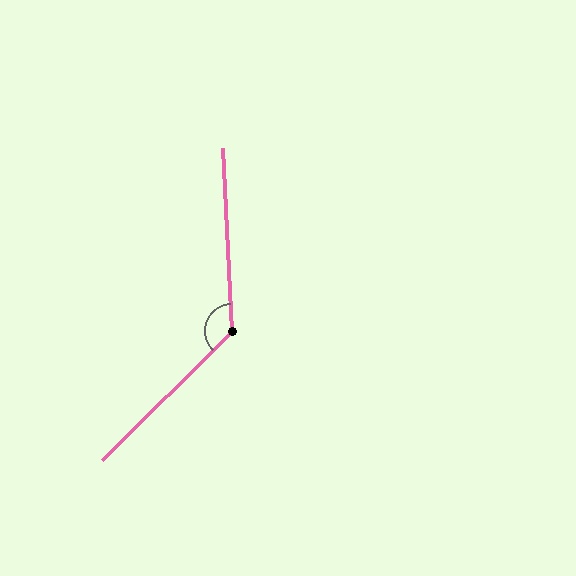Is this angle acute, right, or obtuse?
It is obtuse.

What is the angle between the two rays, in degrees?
Approximately 132 degrees.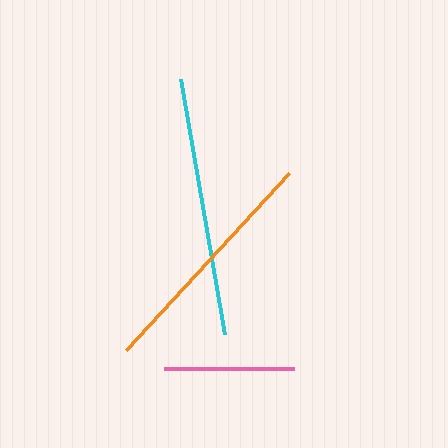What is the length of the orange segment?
The orange segment is approximately 241 pixels long.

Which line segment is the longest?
The cyan line is the longest at approximately 259 pixels.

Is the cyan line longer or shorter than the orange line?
The cyan line is longer than the orange line.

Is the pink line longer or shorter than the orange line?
The orange line is longer than the pink line.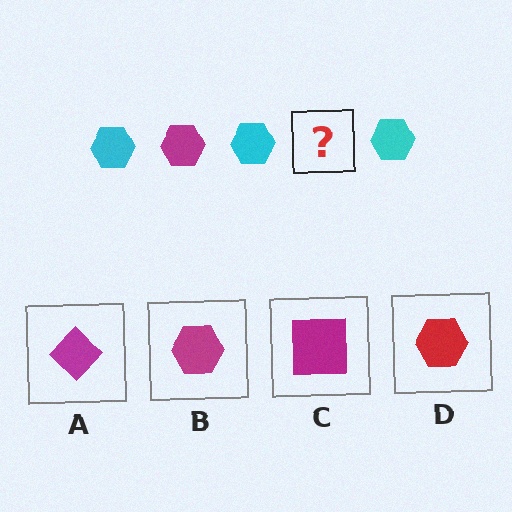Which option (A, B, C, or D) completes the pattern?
B.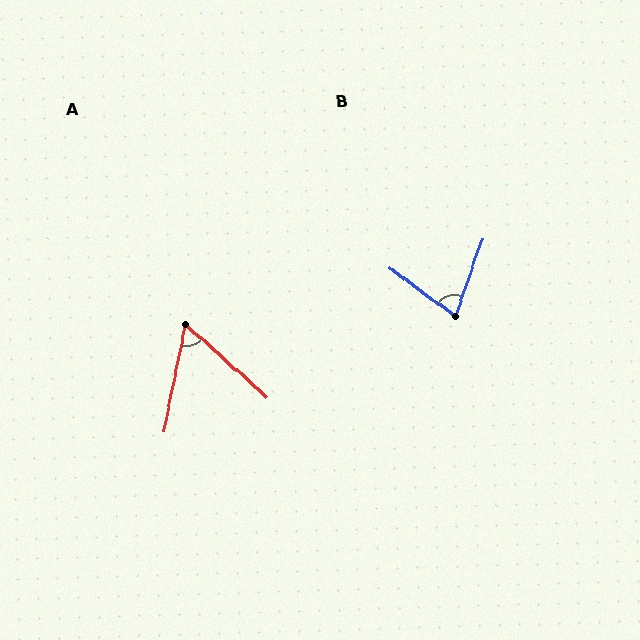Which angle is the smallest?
A, at approximately 59 degrees.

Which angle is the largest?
B, at approximately 73 degrees.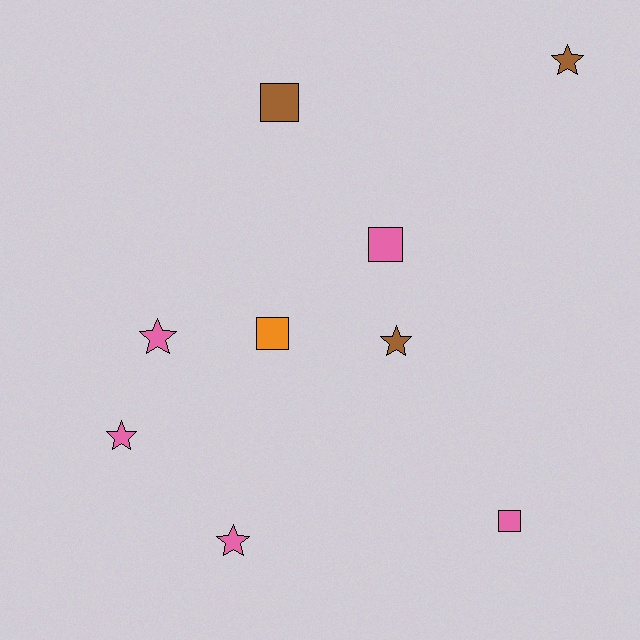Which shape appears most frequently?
Star, with 5 objects.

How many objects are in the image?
There are 9 objects.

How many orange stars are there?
There are no orange stars.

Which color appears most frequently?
Pink, with 5 objects.